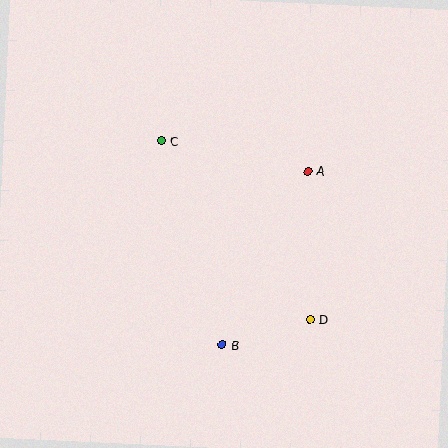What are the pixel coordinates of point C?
Point C is at (161, 141).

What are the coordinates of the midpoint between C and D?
The midpoint between C and D is at (235, 230).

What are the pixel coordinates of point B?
Point B is at (222, 345).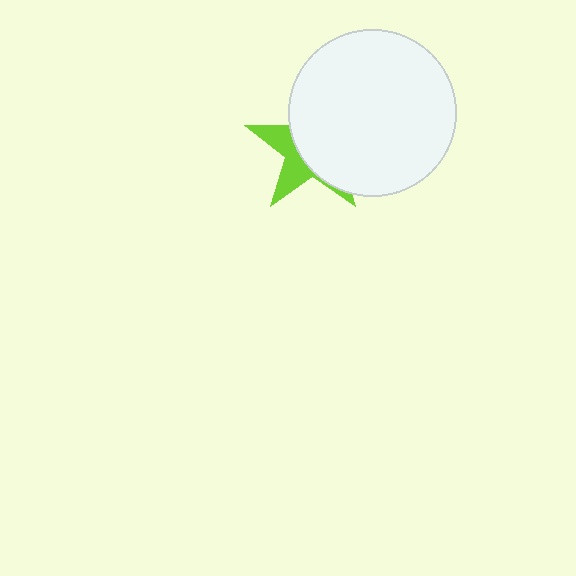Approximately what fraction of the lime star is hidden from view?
Roughly 65% of the lime star is hidden behind the white circle.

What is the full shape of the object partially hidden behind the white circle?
The partially hidden object is a lime star.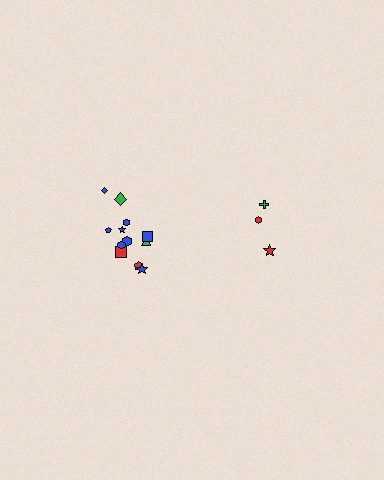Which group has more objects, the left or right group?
The left group.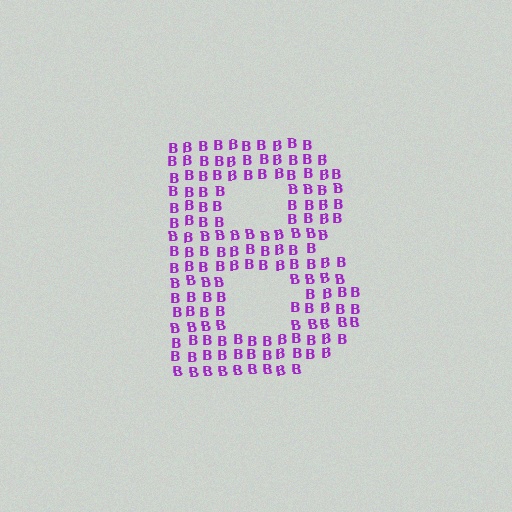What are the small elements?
The small elements are letter B's.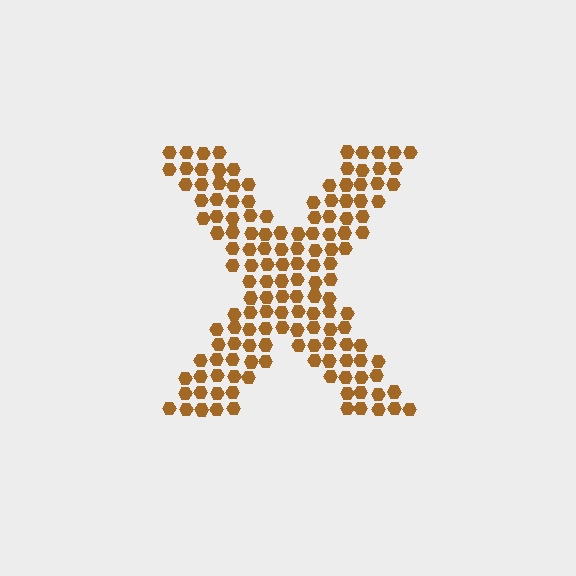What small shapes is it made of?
It is made of small hexagons.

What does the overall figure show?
The overall figure shows the letter X.